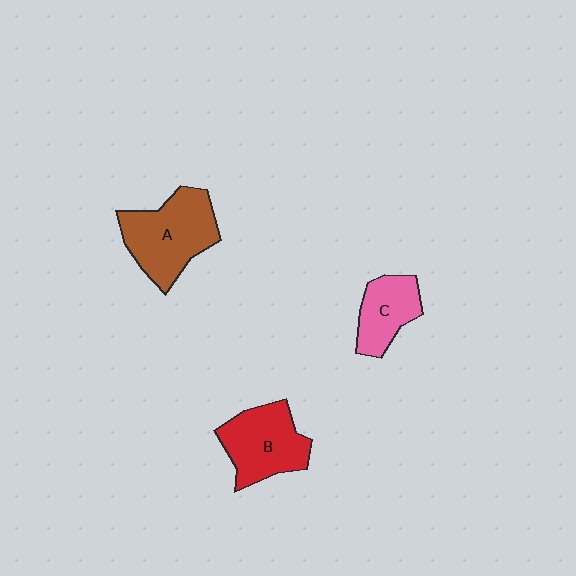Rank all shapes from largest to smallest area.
From largest to smallest: A (brown), B (red), C (pink).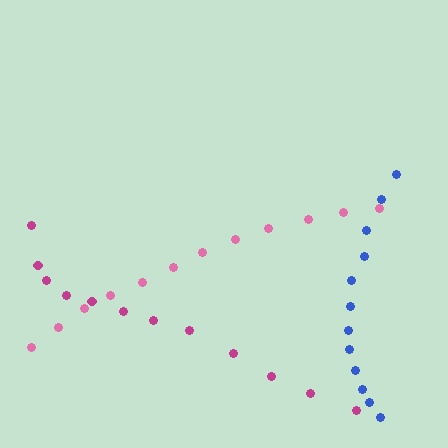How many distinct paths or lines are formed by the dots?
There are 3 distinct paths.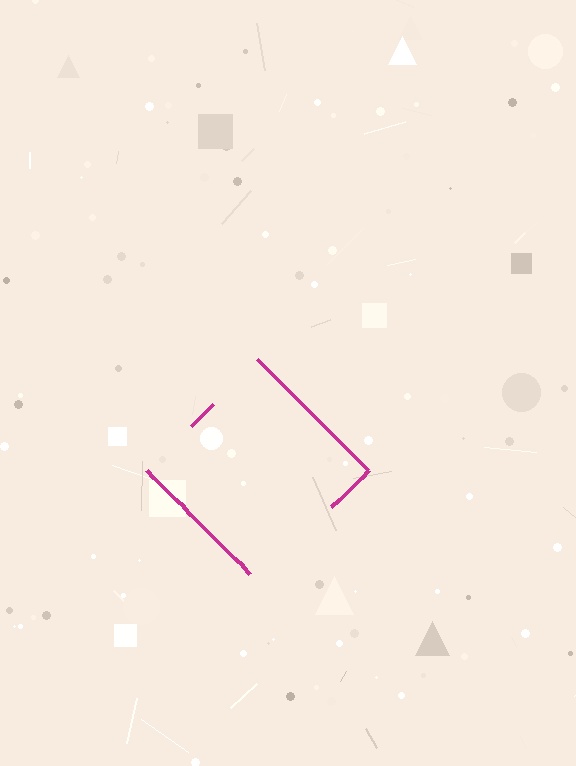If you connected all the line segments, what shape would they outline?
They would outline a diamond.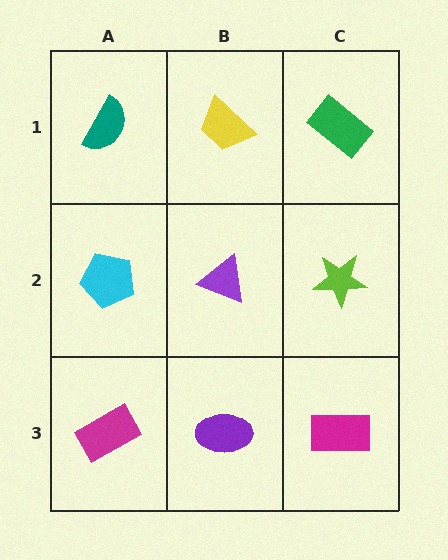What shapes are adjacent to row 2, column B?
A yellow trapezoid (row 1, column B), a purple ellipse (row 3, column B), a cyan pentagon (row 2, column A), a lime star (row 2, column C).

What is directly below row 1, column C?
A lime star.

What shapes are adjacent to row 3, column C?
A lime star (row 2, column C), a purple ellipse (row 3, column B).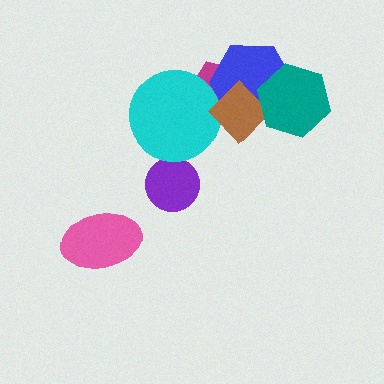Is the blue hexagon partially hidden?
Yes, it is partially covered by another shape.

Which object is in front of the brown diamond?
The teal hexagon is in front of the brown diamond.